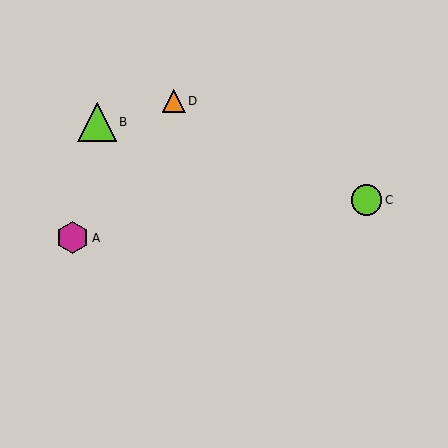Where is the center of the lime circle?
The center of the lime circle is at (367, 200).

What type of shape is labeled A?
Shape A is a magenta hexagon.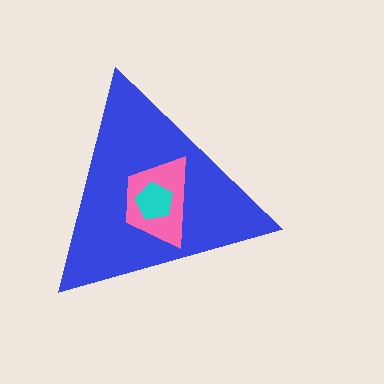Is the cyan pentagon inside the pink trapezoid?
Yes.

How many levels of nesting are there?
3.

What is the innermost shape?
The cyan pentagon.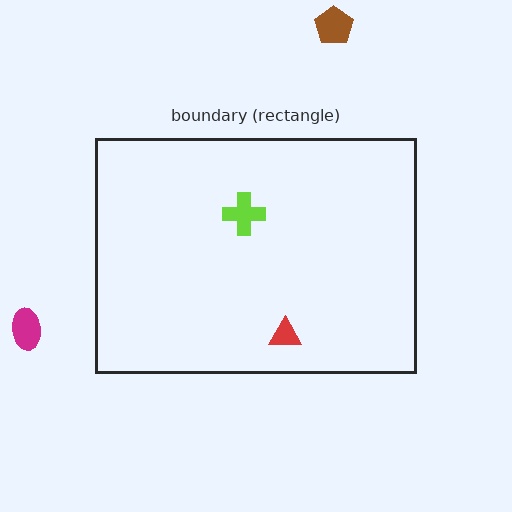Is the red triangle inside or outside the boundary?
Inside.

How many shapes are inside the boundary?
2 inside, 2 outside.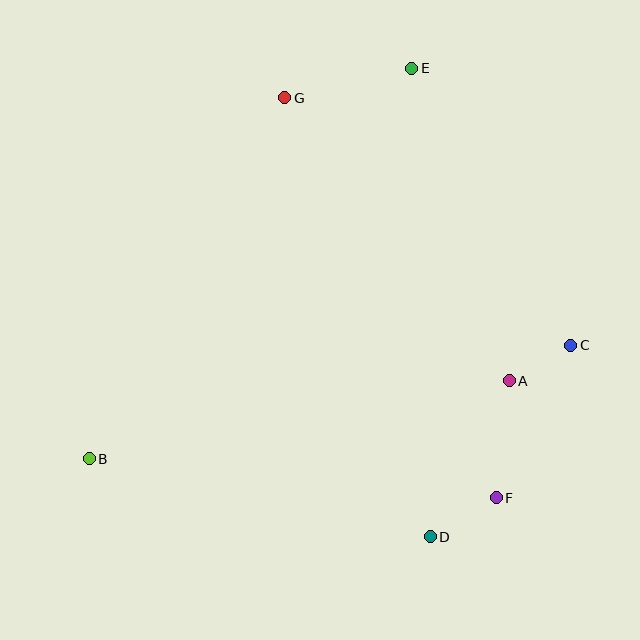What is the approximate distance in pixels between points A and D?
The distance between A and D is approximately 175 pixels.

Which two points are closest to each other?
Points A and C are closest to each other.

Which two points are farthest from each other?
Points B and E are farthest from each other.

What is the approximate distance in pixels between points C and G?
The distance between C and G is approximately 378 pixels.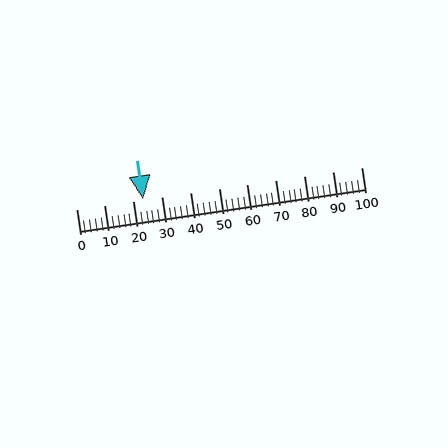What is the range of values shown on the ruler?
The ruler shows values from 0 to 100.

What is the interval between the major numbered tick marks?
The major tick marks are spaced 10 units apart.